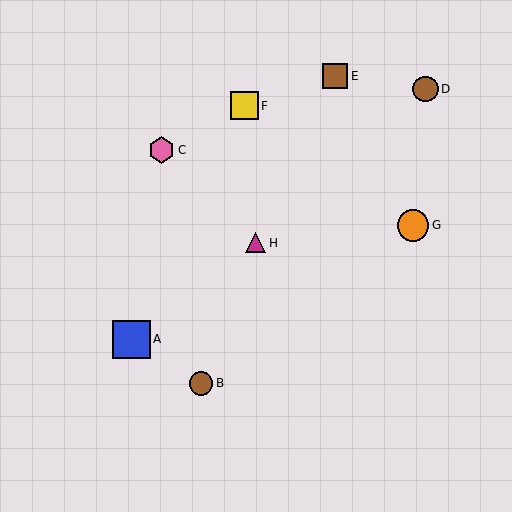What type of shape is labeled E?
Shape E is a brown square.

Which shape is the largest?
The blue square (labeled A) is the largest.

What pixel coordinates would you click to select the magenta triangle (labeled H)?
Click at (256, 243) to select the magenta triangle H.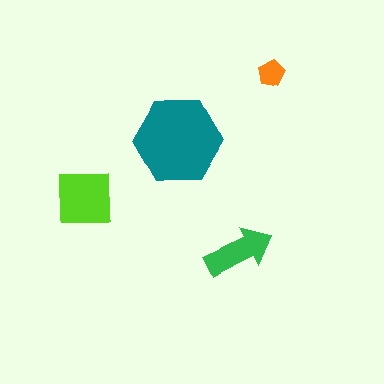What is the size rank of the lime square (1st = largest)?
2nd.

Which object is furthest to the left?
The lime square is leftmost.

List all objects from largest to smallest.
The teal hexagon, the lime square, the green arrow, the orange pentagon.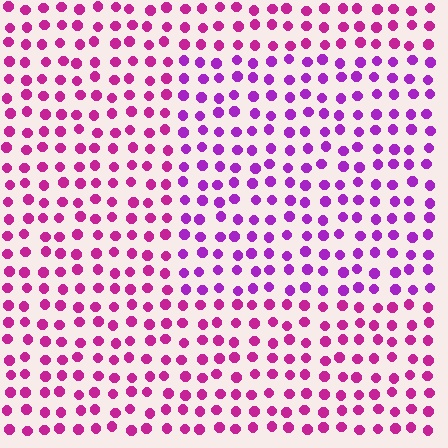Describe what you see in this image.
The image is filled with small magenta elements in a uniform arrangement. A rectangle-shaped region is visible where the elements are tinted to a slightly different hue, forming a subtle color boundary.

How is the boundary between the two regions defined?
The boundary is defined purely by a slight shift in hue (about 28 degrees). Spacing, size, and orientation are identical on both sides.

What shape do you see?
I see a rectangle.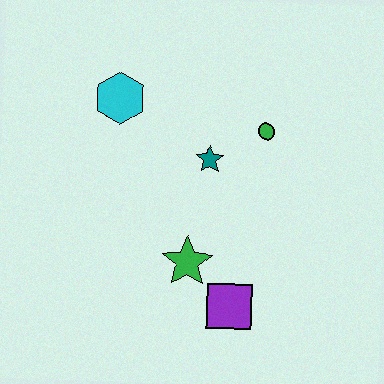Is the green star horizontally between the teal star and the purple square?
No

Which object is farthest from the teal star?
The purple square is farthest from the teal star.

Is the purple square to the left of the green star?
No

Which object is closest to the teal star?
The green circle is closest to the teal star.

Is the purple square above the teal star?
No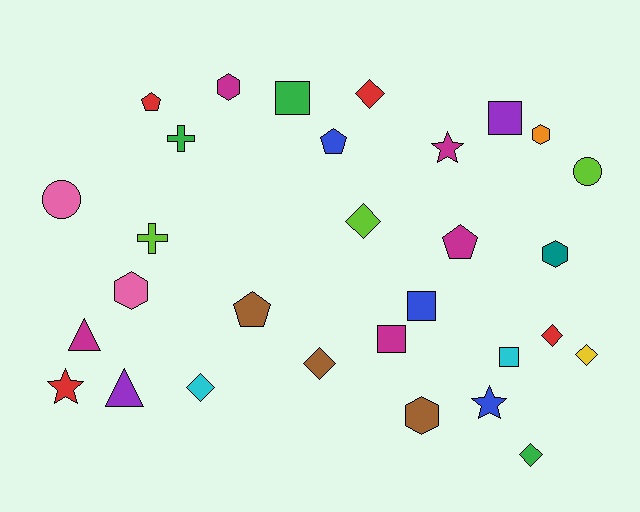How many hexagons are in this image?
There are 5 hexagons.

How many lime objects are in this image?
There are 3 lime objects.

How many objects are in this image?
There are 30 objects.